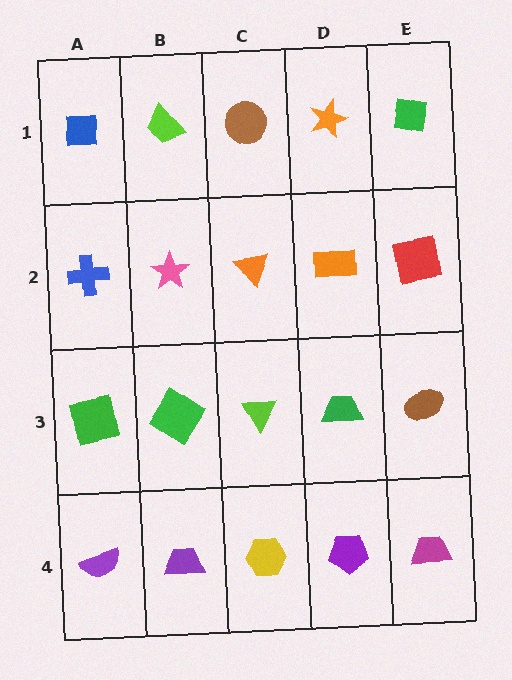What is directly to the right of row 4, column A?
A purple trapezoid.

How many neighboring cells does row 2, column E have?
3.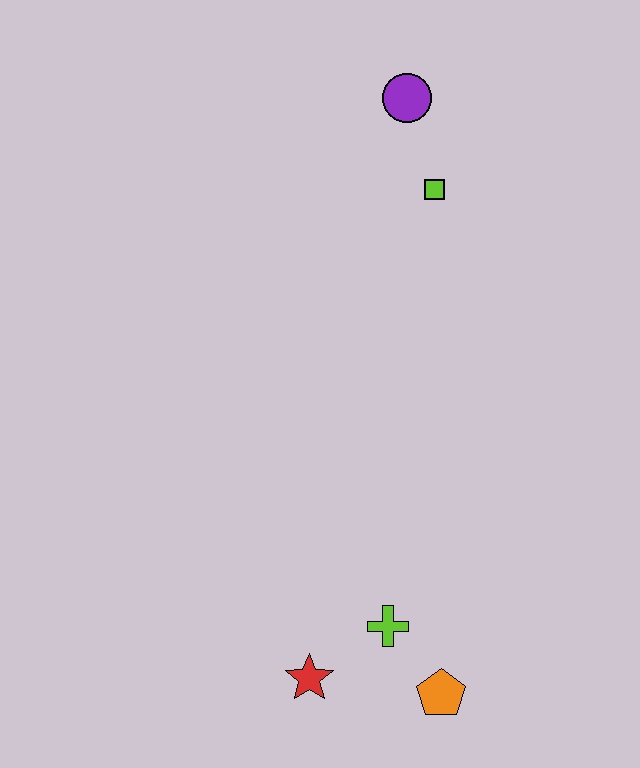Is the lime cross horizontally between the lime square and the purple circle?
No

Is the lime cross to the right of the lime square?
No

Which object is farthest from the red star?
The purple circle is farthest from the red star.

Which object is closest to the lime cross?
The orange pentagon is closest to the lime cross.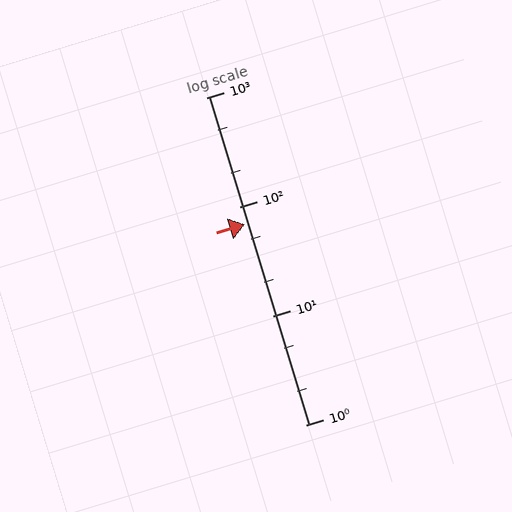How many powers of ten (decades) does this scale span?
The scale spans 3 decades, from 1 to 1000.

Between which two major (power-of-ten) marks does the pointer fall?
The pointer is between 10 and 100.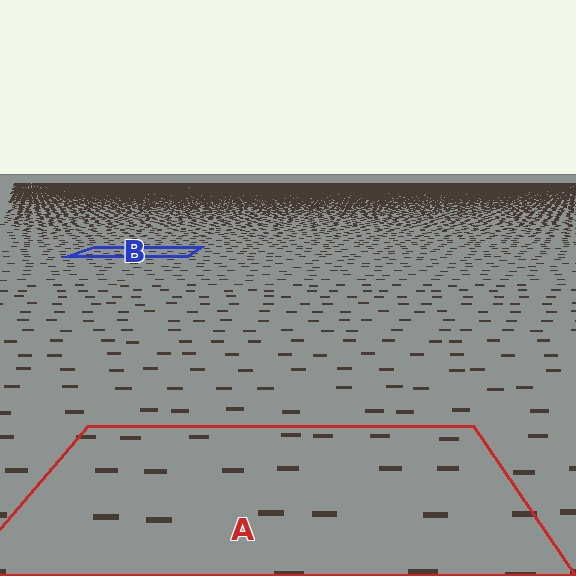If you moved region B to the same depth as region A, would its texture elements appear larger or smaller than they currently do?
They would appear larger. At a closer depth, the same texture elements are projected at a bigger on-screen size.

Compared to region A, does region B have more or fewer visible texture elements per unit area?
Region B has more texture elements per unit area — they are packed more densely because it is farther away.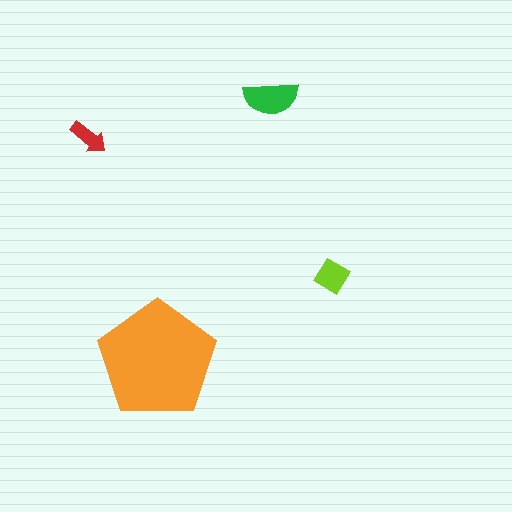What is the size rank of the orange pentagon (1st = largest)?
1st.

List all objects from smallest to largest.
The red arrow, the lime diamond, the green semicircle, the orange pentagon.